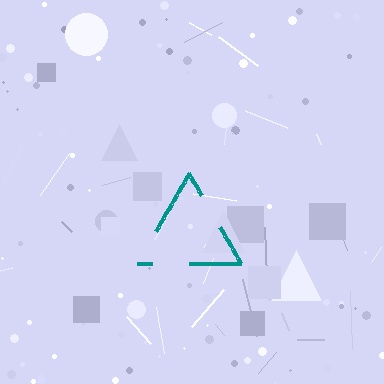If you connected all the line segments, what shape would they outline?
They would outline a triangle.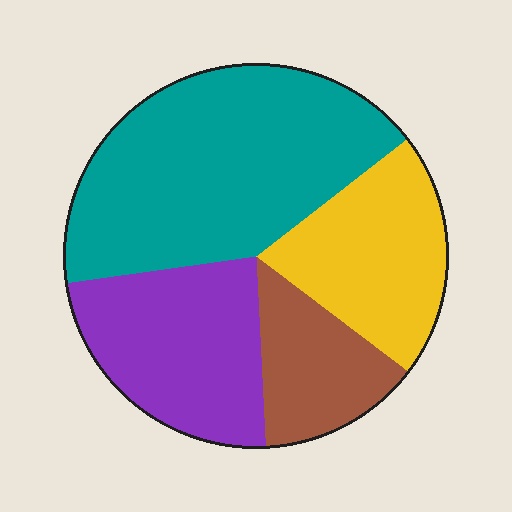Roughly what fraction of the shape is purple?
Purple covers roughly 25% of the shape.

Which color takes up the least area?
Brown, at roughly 15%.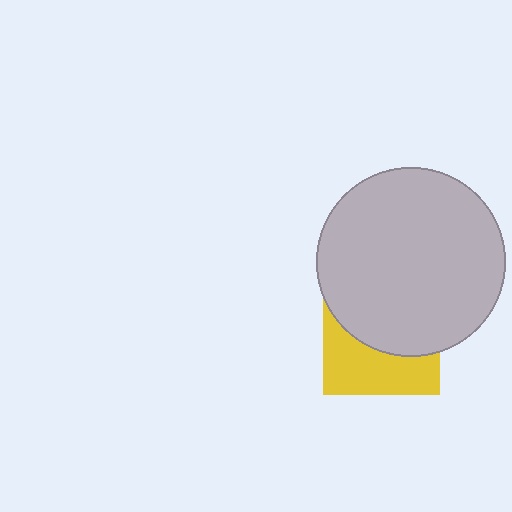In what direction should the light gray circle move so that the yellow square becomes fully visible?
The light gray circle should move up. That is the shortest direction to clear the overlap and leave the yellow square fully visible.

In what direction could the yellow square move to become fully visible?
The yellow square could move down. That would shift it out from behind the light gray circle entirely.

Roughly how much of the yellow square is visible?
A small part of it is visible (roughly 44%).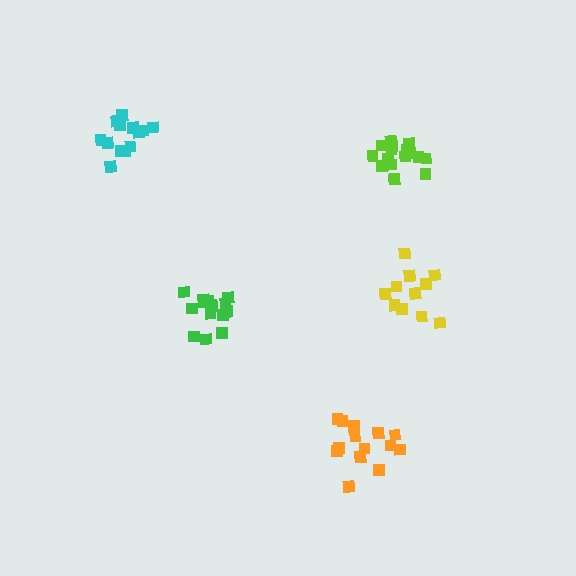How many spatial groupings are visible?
There are 5 spatial groupings.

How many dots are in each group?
Group 1: 15 dots, Group 2: 15 dots, Group 3: 11 dots, Group 4: 14 dots, Group 5: 16 dots (71 total).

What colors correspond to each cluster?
The clusters are colored: green, cyan, yellow, orange, lime.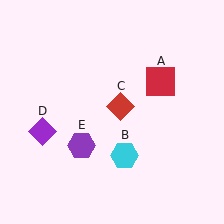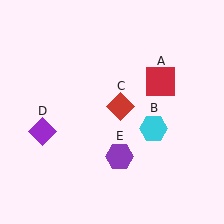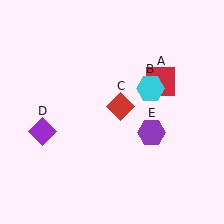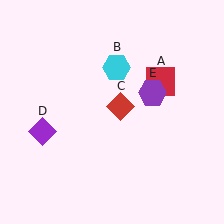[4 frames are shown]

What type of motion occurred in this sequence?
The cyan hexagon (object B), purple hexagon (object E) rotated counterclockwise around the center of the scene.